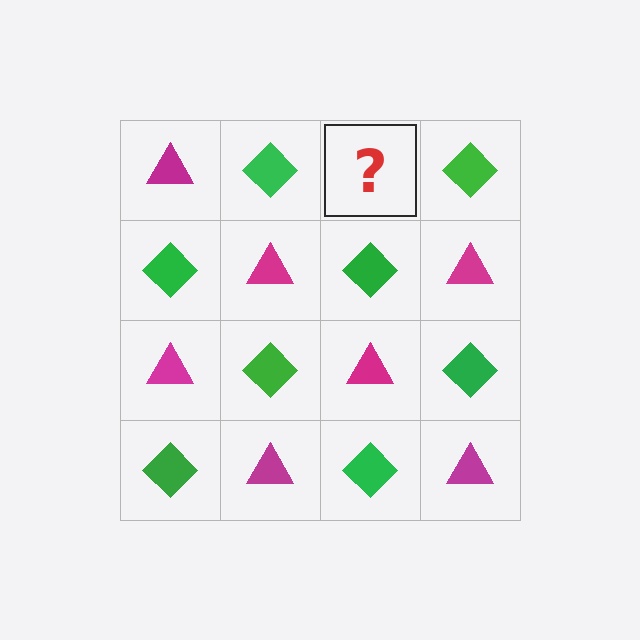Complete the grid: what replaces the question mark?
The question mark should be replaced with a magenta triangle.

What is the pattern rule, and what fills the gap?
The rule is that it alternates magenta triangle and green diamond in a checkerboard pattern. The gap should be filled with a magenta triangle.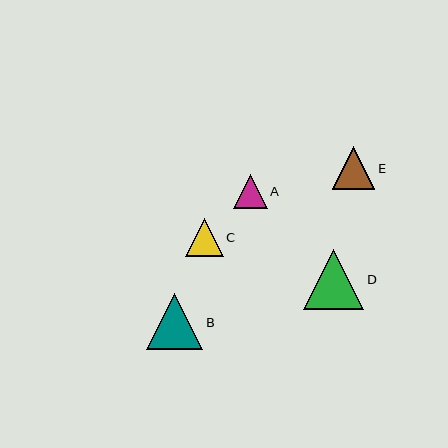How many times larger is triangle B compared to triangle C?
Triangle B is approximately 1.5 times the size of triangle C.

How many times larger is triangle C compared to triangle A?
Triangle C is approximately 1.1 times the size of triangle A.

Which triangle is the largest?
Triangle D is the largest with a size of approximately 61 pixels.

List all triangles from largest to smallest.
From largest to smallest: D, B, E, C, A.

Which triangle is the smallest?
Triangle A is the smallest with a size of approximately 33 pixels.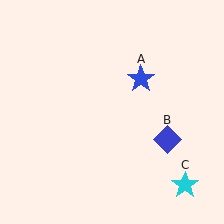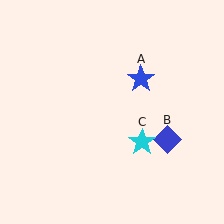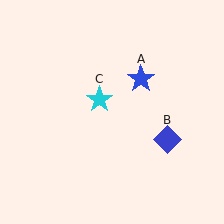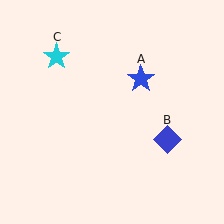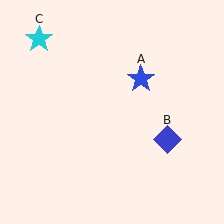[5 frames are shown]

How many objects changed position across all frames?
1 object changed position: cyan star (object C).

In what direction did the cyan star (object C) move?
The cyan star (object C) moved up and to the left.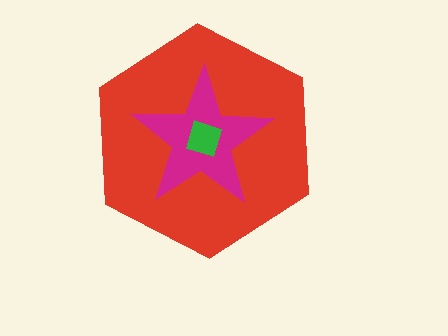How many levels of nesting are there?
3.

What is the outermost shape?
The red hexagon.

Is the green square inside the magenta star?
Yes.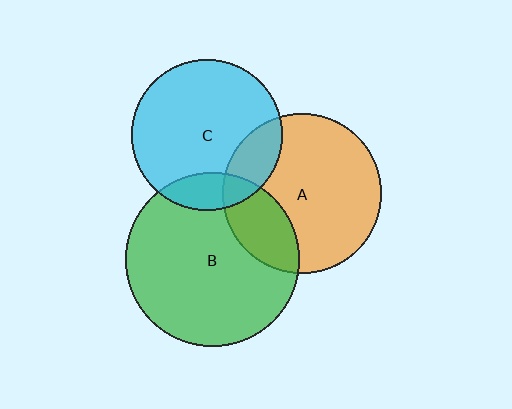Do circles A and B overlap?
Yes.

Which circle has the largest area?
Circle B (green).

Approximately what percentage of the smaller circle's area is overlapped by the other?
Approximately 25%.